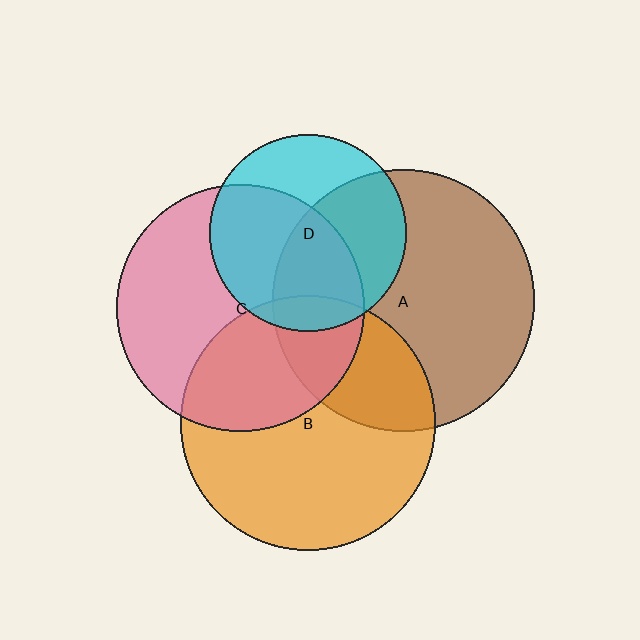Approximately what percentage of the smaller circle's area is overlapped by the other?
Approximately 10%.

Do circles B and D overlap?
Yes.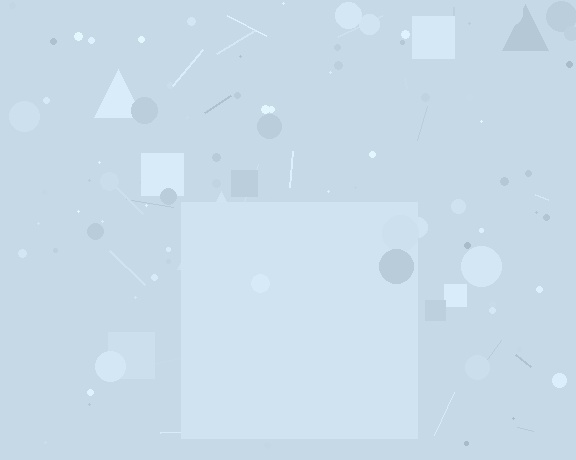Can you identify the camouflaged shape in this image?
The camouflaged shape is a square.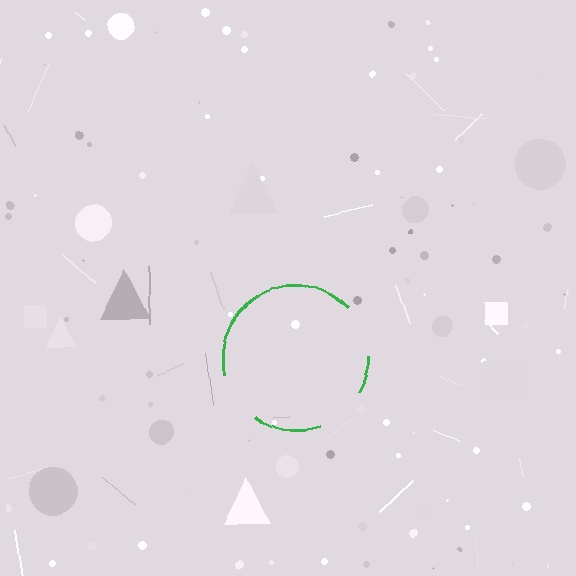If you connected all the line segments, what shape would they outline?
They would outline a circle.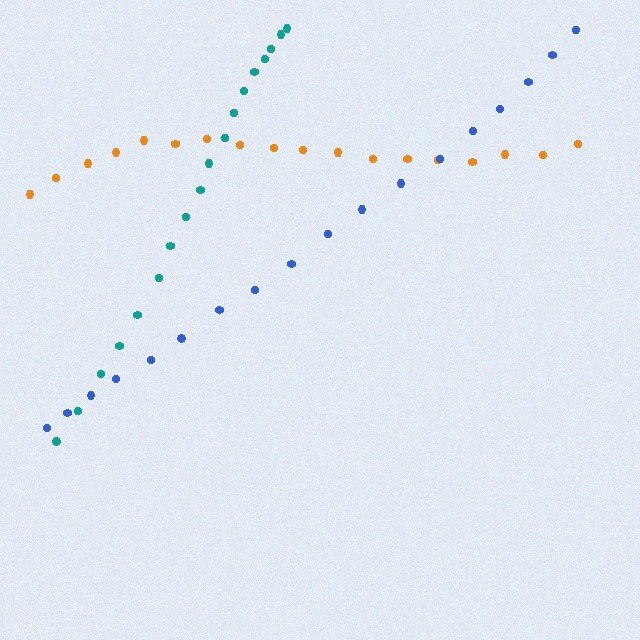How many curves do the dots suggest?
There are 3 distinct paths.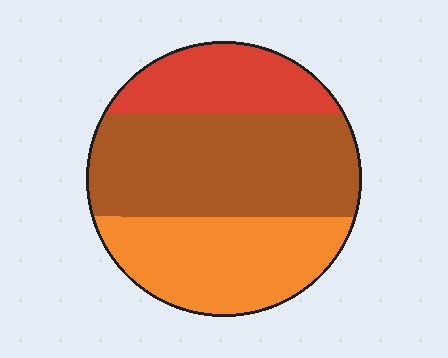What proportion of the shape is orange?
Orange takes up between a sixth and a third of the shape.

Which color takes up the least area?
Red, at roughly 20%.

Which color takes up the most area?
Brown, at roughly 45%.